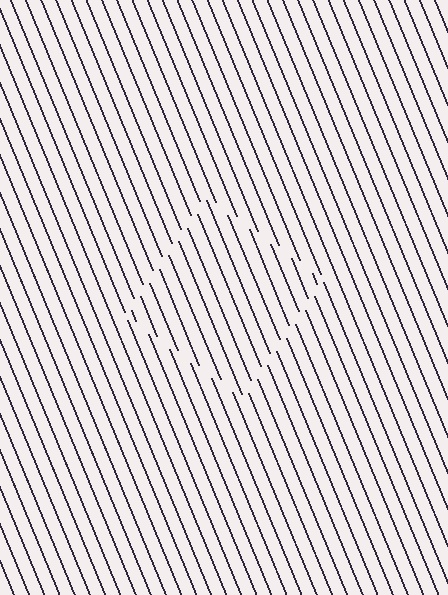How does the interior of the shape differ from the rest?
The interior of the shape contains the same grating, shifted by half a period — the contour is defined by the phase discontinuity where line-ends from the inner and outer gratings abut.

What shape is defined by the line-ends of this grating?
An illusory square. The interior of the shape contains the same grating, shifted by half a period — the contour is defined by the phase discontinuity where line-ends from the inner and outer gratings abut.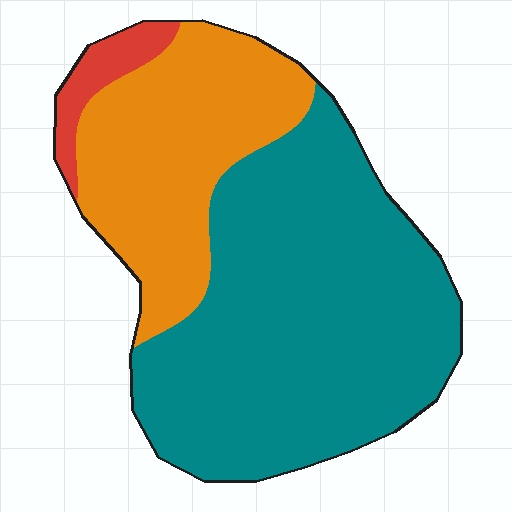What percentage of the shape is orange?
Orange covers about 30% of the shape.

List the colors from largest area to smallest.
From largest to smallest: teal, orange, red.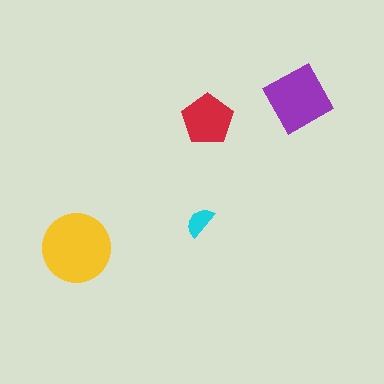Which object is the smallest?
The cyan semicircle.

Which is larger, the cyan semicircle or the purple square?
The purple square.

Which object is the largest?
The yellow circle.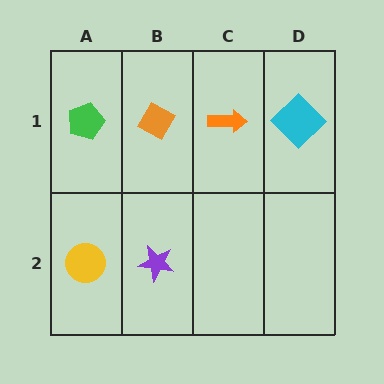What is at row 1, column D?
A cyan diamond.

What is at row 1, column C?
An orange arrow.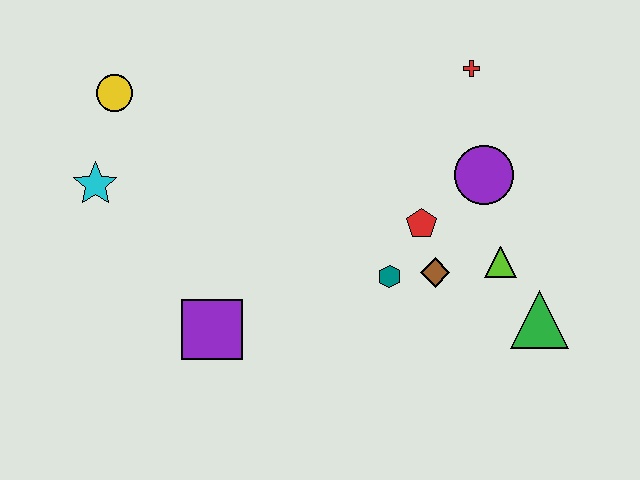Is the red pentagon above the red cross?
No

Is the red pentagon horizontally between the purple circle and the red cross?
No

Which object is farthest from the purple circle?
The cyan star is farthest from the purple circle.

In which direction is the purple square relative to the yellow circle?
The purple square is below the yellow circle.